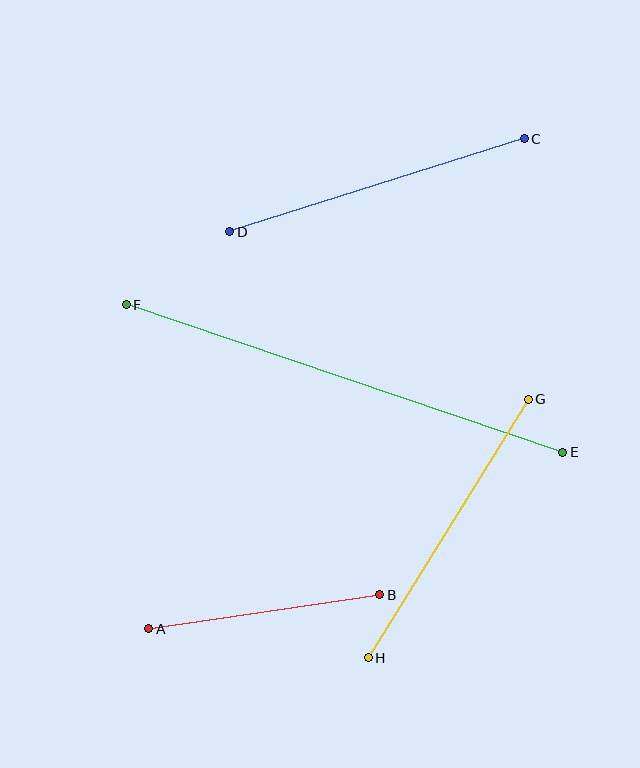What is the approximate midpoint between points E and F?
The midpoint is at approximately (345, 379) pixels.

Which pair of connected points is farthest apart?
Points E and F are farthest apart.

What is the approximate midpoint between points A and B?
The midpoint is at approximately (264, 612) pixels.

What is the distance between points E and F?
The distance is approximately 461 pixels.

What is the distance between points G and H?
The distance is approximately 304 pixels.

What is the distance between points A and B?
The distance is approximately 233 pixels.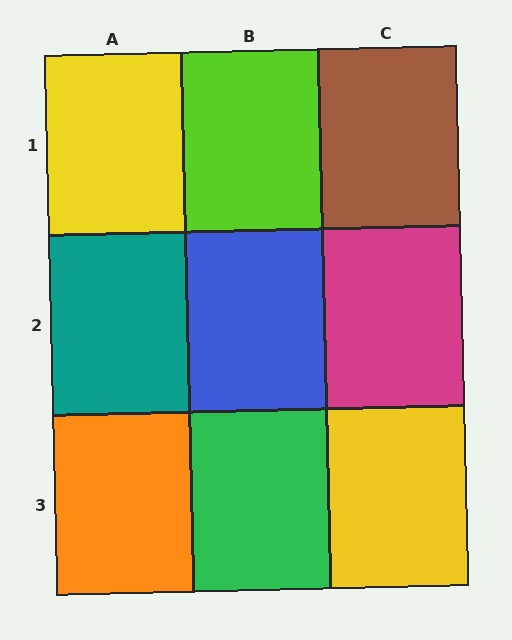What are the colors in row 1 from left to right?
Yellow, lime, brown.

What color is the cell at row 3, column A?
Orange.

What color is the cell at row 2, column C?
Magenta.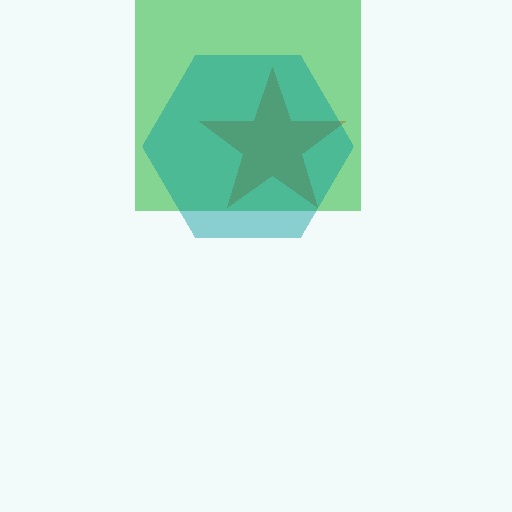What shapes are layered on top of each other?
The layered shapes are: a green square, a brown star, a teal hexagon.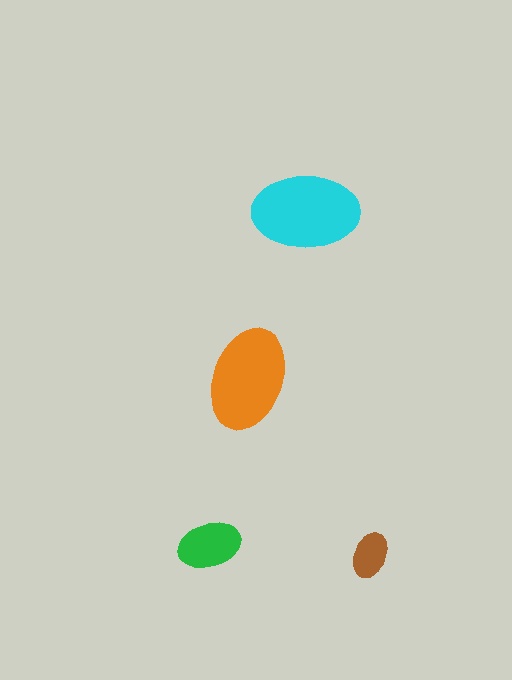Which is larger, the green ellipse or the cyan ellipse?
The cyan one.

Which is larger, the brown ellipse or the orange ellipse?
The orange one.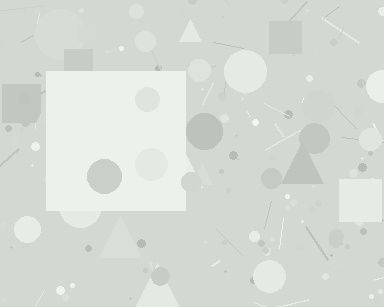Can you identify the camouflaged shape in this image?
The camouflaged shape is a square.